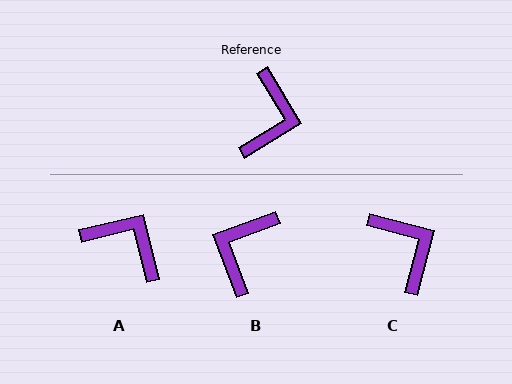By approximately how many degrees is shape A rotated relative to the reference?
Approximately 72 degrees counter-clockwise.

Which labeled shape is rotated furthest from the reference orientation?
B, about 169 degrees away.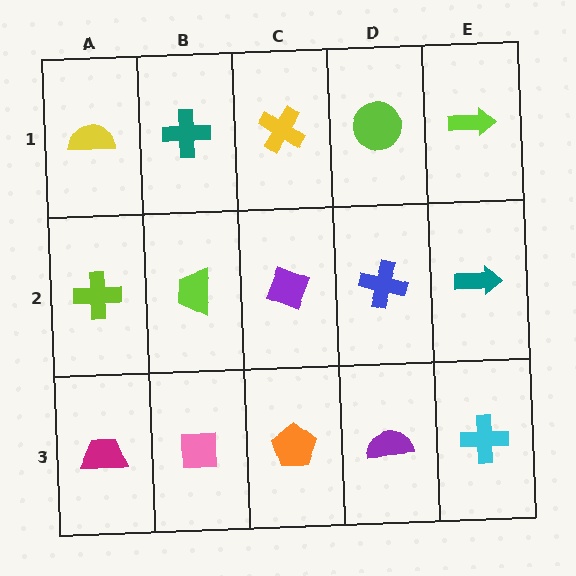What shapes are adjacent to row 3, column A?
A lime cross (row 2, column A), a pink square (row 3, column B).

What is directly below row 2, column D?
A purple semicircle.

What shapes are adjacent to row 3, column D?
A blue cross (row 2, column D), an orange pentagon (row 3, column C), a cyan cross (row 3, column E).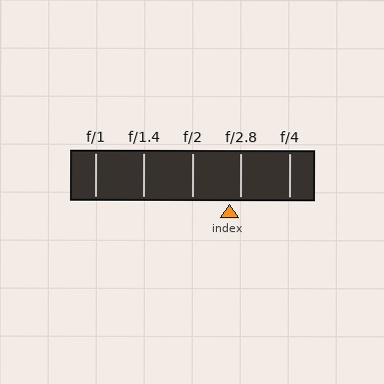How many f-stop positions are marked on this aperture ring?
There are 5 f-stop positions marked.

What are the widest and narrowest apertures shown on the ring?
The widest aperture shown is f/1 and the narrowest is f/4.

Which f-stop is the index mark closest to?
The index mark is closest to f/2.8.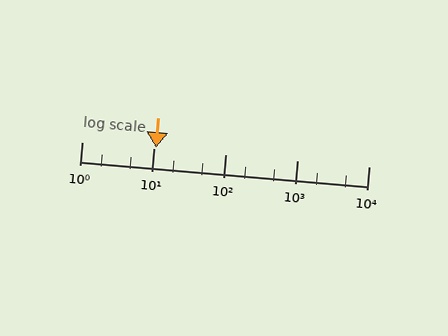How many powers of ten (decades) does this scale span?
The scale spans 4 decades, from 1 to 10000.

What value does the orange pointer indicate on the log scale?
The pointer indicates approximately 11.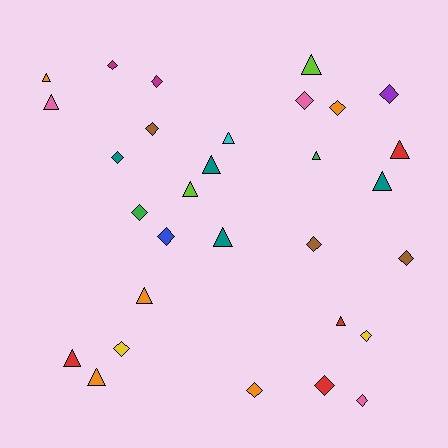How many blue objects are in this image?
There is 1 blue object.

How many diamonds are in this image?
There are 16 diamonds.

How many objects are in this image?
There are 30 objects.